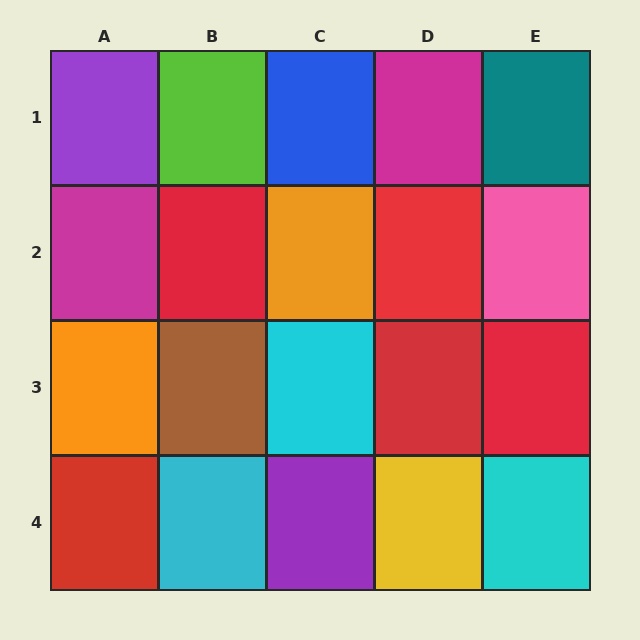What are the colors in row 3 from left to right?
Orange, brown, cyan, red, red.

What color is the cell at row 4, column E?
Cyan.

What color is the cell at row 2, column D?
Red.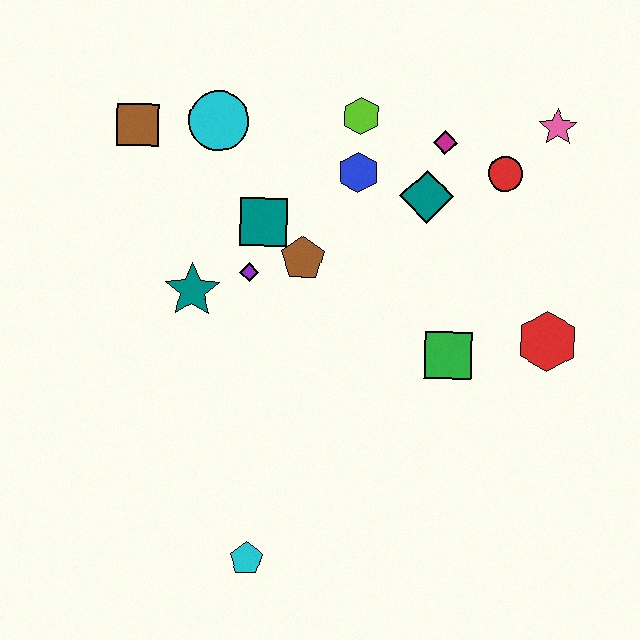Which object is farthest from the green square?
The brown square is farthest from the green square.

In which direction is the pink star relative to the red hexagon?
The pink star is above the red hexagon.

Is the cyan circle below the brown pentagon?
No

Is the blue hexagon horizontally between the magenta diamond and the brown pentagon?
Yes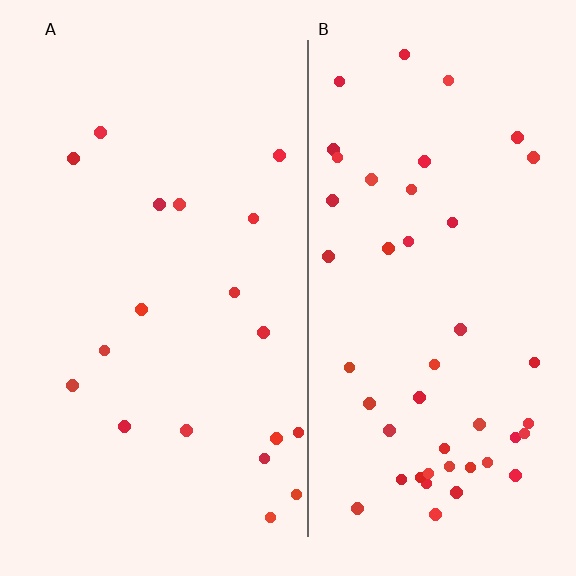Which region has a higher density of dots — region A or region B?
B (the right).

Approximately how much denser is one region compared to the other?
Approximately 2.5× — region B over region A.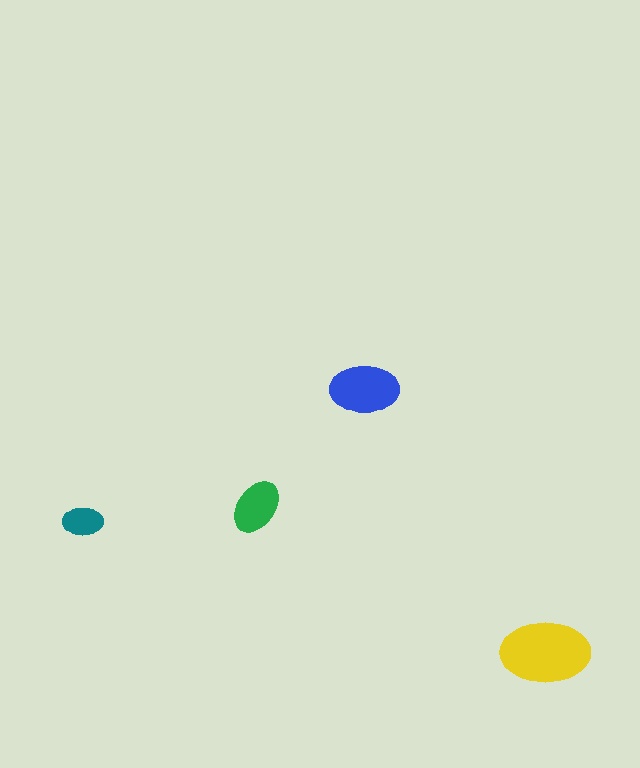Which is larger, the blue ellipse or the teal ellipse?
The blue one.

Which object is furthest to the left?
The teal ellipse is leftmost.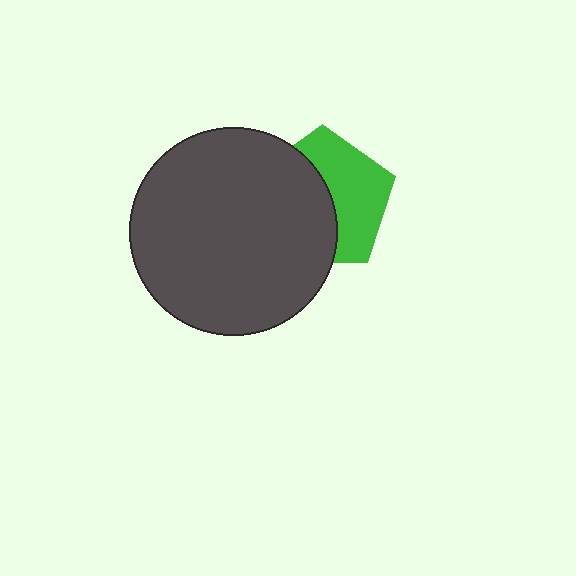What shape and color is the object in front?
The object in front is a dark gray circle.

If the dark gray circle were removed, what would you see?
You would see the complete green pentagon.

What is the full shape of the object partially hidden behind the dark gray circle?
The partially hidden object is a green pentagon.